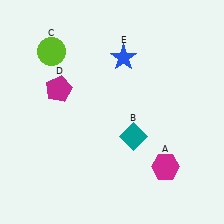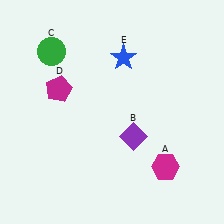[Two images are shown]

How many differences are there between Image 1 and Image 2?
There are 2 differences between the two images.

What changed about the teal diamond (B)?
In Image 1, B is teal. In Image 2, it changed to purple.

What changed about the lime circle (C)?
In Image 1, C is lime. In Image 2, it changed to green.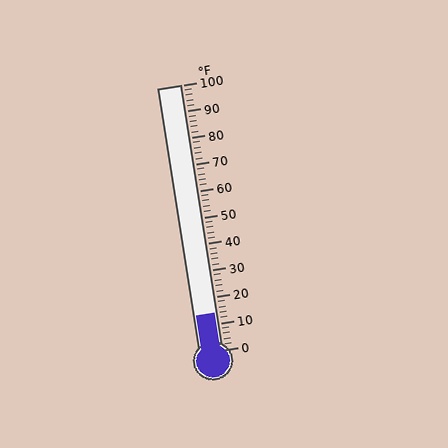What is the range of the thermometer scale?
The thermometer scale ranges from 0°F to 100°F.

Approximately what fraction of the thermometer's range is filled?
The thermometer is filled to approximately 15% of its range.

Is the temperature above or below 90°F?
The temperature is below 90°F.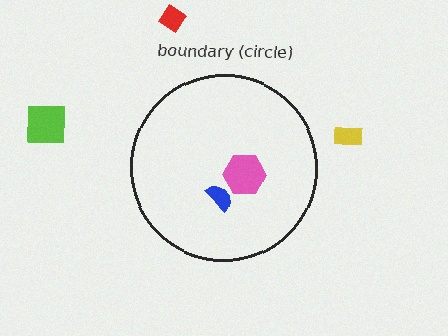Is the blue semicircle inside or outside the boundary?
Inside.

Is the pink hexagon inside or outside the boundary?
Inside.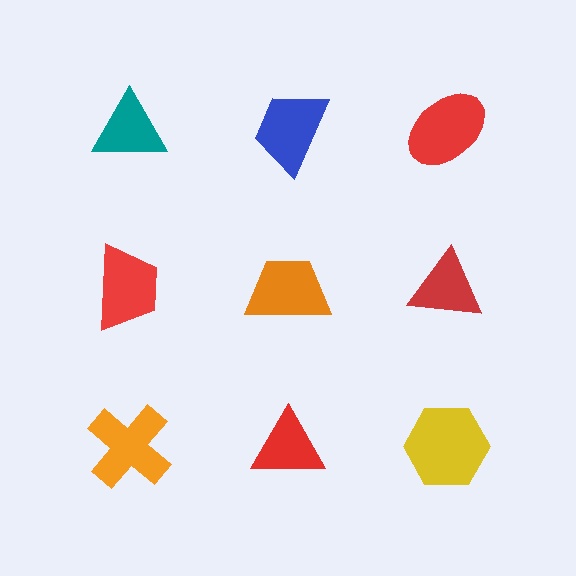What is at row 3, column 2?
A red triangle.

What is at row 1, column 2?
A blue trapezoid.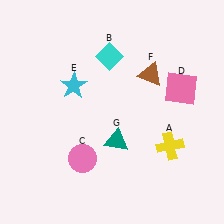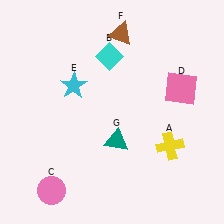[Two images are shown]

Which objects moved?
The objects that moved are: the pink circle (C), the brown triangle (F).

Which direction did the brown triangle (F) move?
The brown triangle (F) moved up.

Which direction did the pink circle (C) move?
The pink circle (C) moved down.